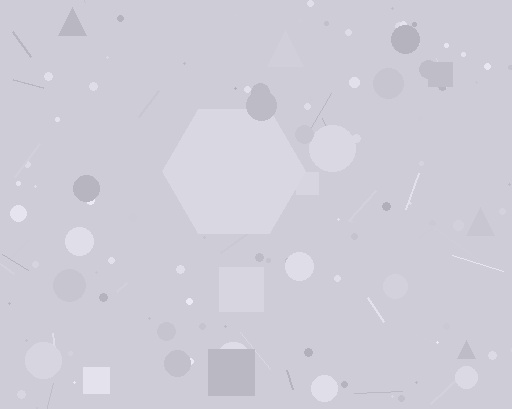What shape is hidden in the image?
A hexagon is hidden in the image.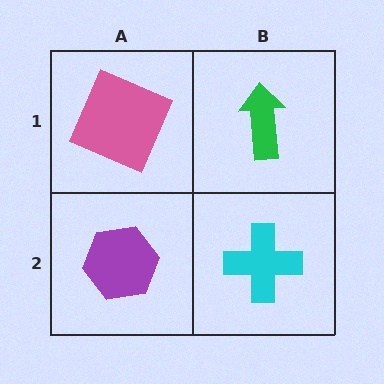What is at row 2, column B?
A cyan cross.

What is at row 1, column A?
A pink square.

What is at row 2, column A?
A purple hexagon.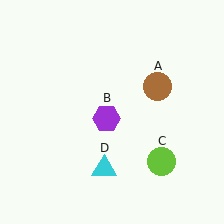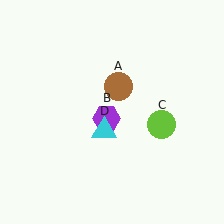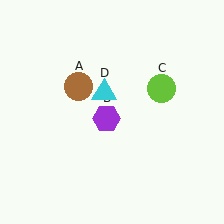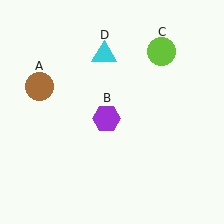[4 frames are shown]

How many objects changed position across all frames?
3 objects changed position: brown circle (object A), lime circle (object C), cyan triangle (object D).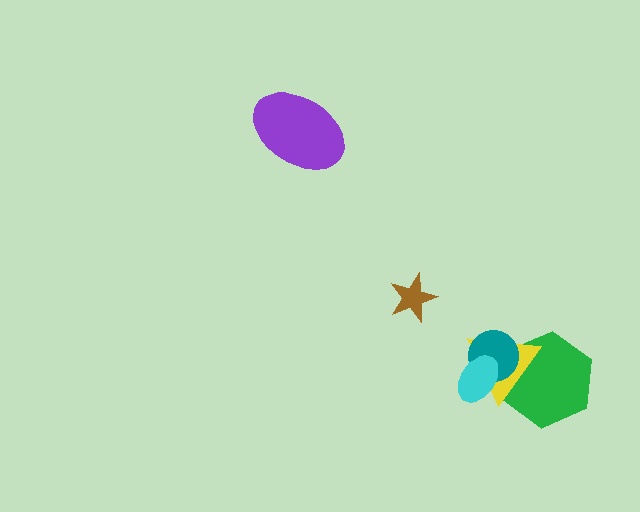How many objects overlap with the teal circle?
3 objects overlap with the teal circle.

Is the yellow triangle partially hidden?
Yes, it is partially covered by another shape.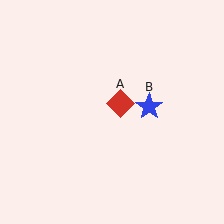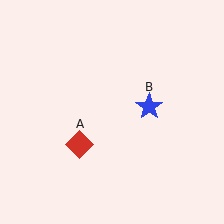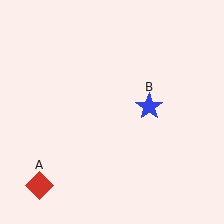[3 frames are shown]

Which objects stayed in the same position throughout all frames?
Blue star (object B) remained stationary.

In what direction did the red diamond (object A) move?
The red diamond (object A) moved down and to the left.